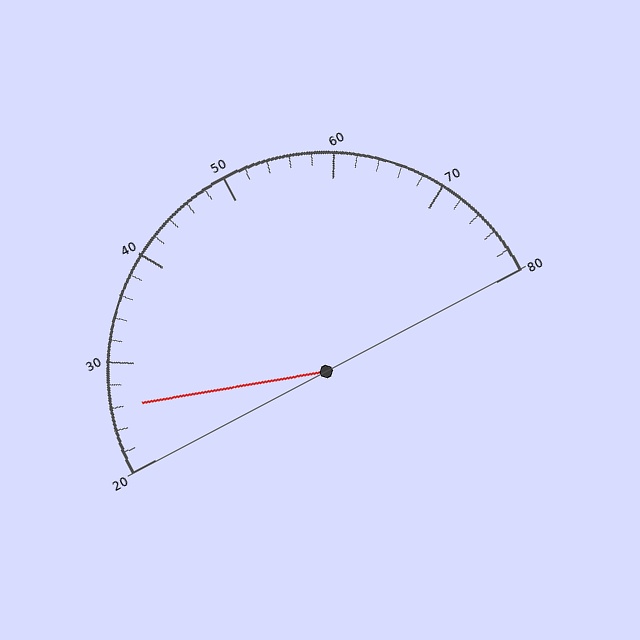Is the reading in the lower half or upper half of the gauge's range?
The reading is in the lower half of the range (20 to 80).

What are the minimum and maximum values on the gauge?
The gauge ranges from 20 to 80.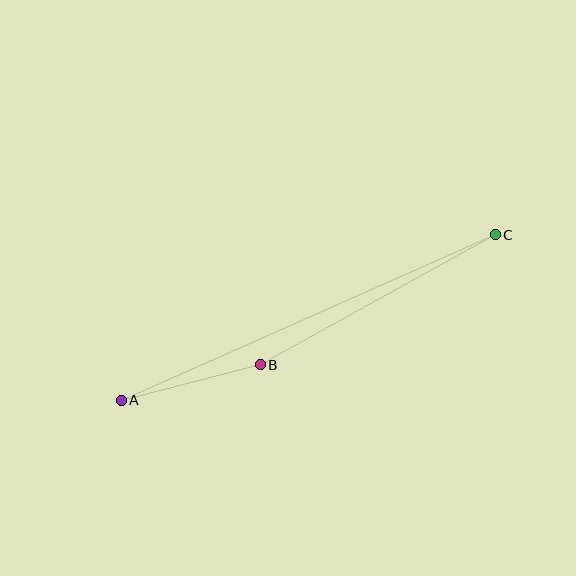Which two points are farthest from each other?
Points A and C are farthest from each other.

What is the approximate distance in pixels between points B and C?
The distance between B and C is approximately 268 pixels.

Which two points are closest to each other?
Points A and B are closest to each other.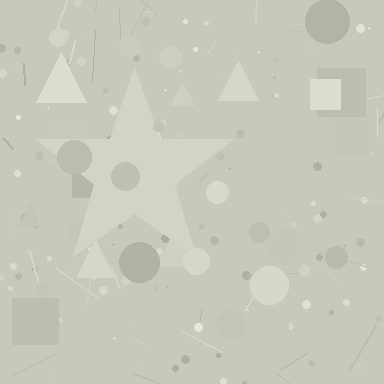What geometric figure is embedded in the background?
A star is embedded in the background.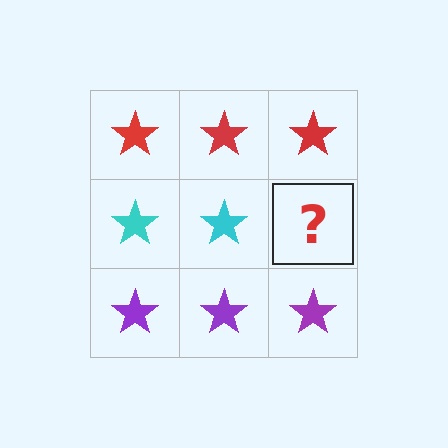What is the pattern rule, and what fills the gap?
The rule is that each row has a consistent color. The gap should be filled with a cyan star.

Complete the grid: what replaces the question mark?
The question mark should be replaced with a cyan star.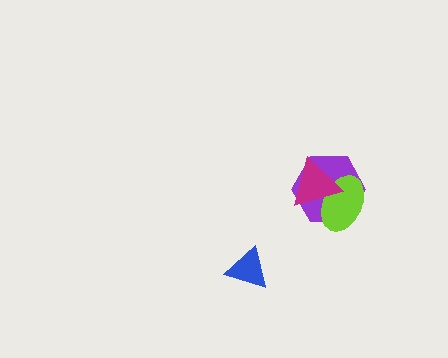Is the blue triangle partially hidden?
No, no other shape covers it.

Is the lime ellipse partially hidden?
Yes, it is partially covered by another shape.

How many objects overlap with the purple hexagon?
2 objects overlap with the purple hexagon.